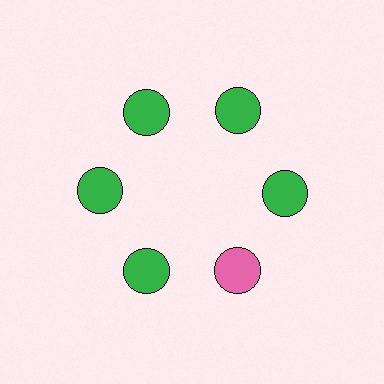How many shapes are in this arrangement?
There are 6 shapes arranged in a ring pattern.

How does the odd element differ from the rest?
It has a different color: pink instead of green.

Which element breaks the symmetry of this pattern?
The pink circle at roughly the 5 o'clock position breaks the symmetry. All other shapes are green circles.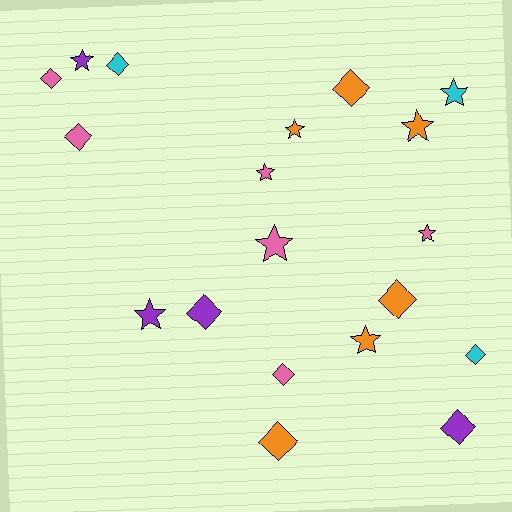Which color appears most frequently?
Pink, with 6 objects.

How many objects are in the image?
There are 19 objects.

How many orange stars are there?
There are 3 orange stars.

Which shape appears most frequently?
Diamond, with 10 objects.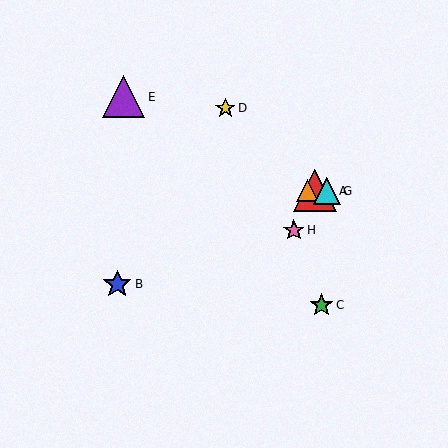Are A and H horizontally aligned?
No, A is at y≈191 and H is at y≈231.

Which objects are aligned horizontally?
Objects A, F, G are aligned horizontally.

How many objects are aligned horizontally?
3 objects (A, F, G) are aligned horizontally.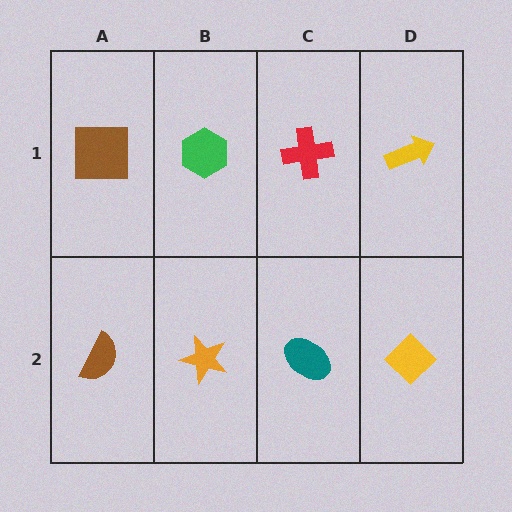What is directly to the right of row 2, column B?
A teal ellipse.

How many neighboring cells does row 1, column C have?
3.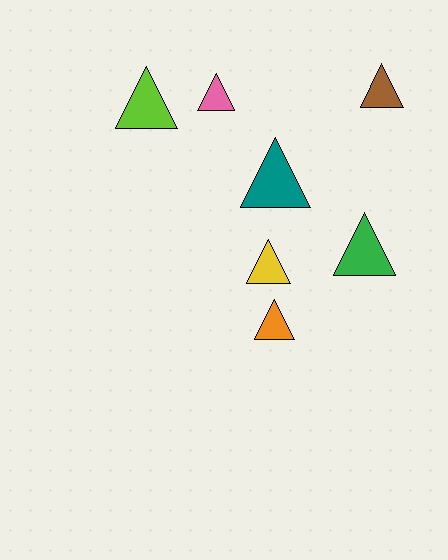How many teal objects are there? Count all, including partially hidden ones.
There is 1 teal object.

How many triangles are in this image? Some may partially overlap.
There are 7 triangles.